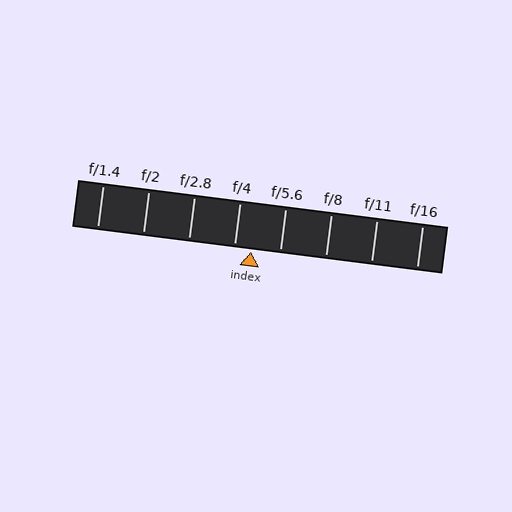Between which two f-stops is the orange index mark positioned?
The index mark is between f/4 and f/5.6.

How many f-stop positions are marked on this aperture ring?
There are 8 f-stop positions marked.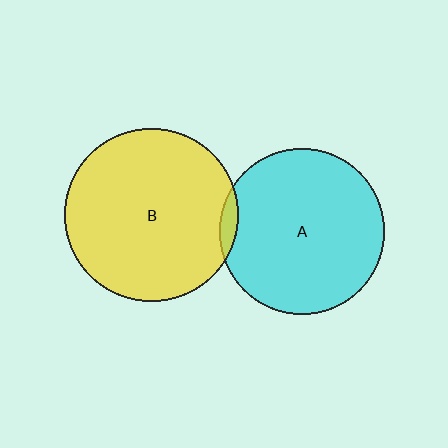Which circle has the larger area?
Circle B (yellow).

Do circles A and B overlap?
Yes.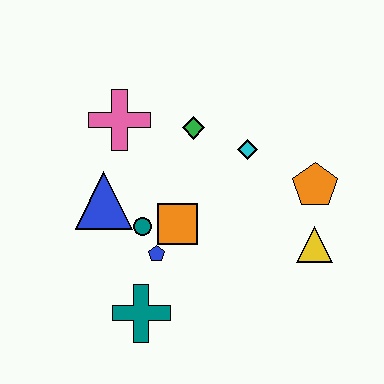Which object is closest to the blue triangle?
The teal circle is closest to the blue triangle.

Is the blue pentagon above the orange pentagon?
No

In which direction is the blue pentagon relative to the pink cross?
The blue pentagon is below the pink cross.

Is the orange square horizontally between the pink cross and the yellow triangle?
Yes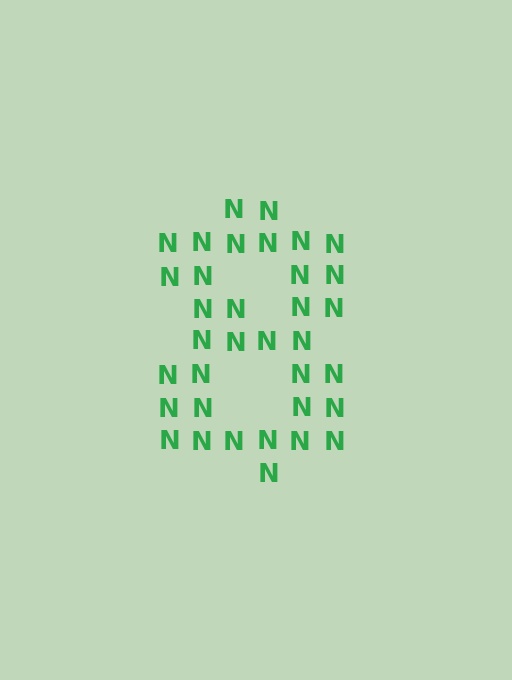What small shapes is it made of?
It is made of small letter N's.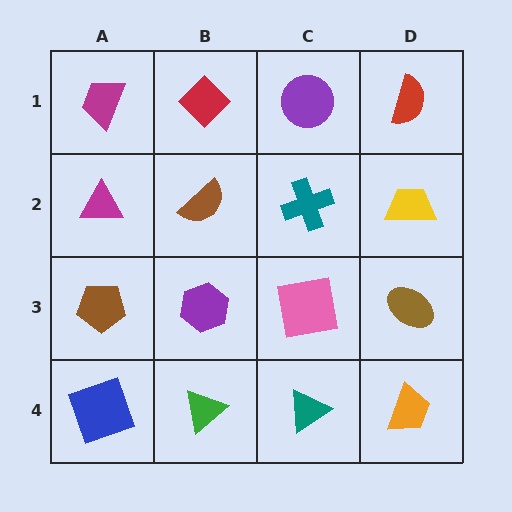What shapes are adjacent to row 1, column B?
A brown semicircle (row 2, column B), a magenta trapezoid (row 1, column A), a purple circle (row 1, column C).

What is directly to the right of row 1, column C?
A red semicircle.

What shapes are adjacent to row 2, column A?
A magenta trapezoid (row 1, column A), a brown pentagon (row 3, column A), a brown semicircle (row 2, column B).